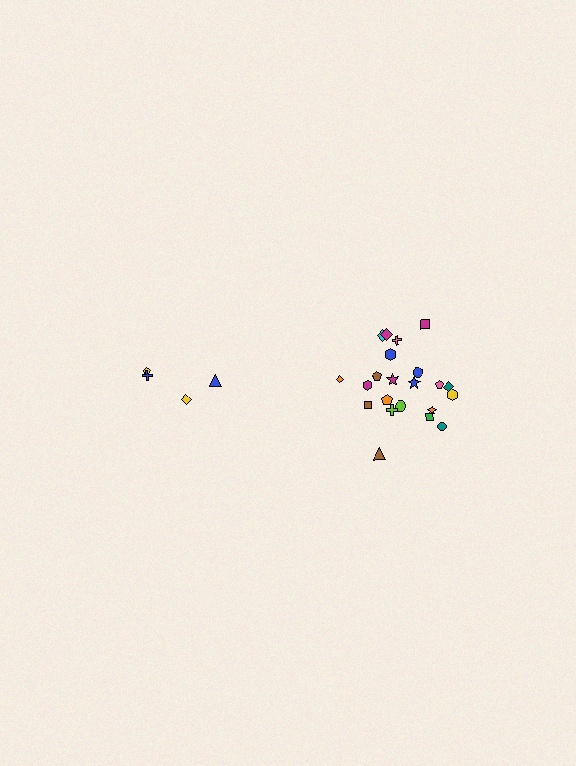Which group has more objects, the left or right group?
The right group.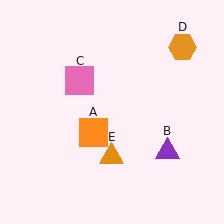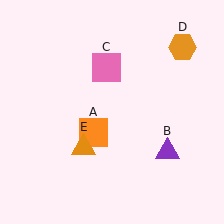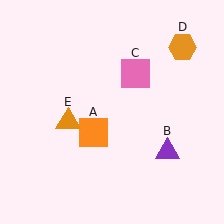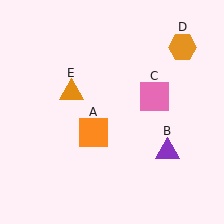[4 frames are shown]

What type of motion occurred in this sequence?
The pink square (object C), orange triangle (object E) rotated clockwise around the center of the scene.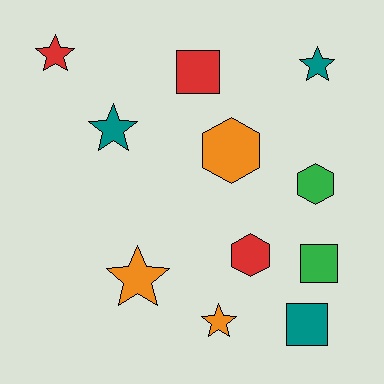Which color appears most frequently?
Red, with 3 objects.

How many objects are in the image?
There are 11 objects.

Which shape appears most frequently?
Star, with 5 objects.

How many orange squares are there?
There are no orange squares.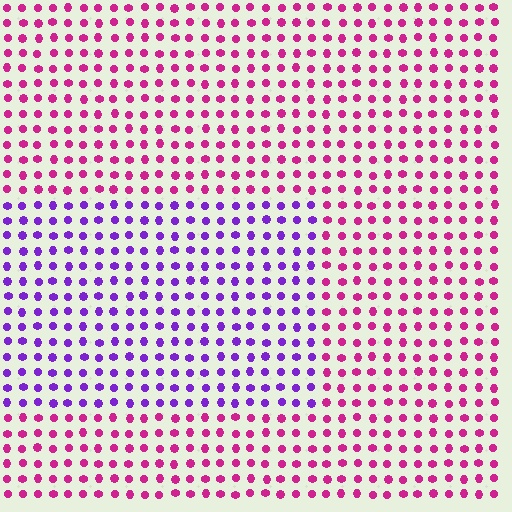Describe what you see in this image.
The image is filled with small magenta elements in a uniform arrangement. A rectangle-shaped region is visible where the elements are tinted to a slightly different hue, forming a subtle color boundary.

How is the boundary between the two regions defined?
The boundary is defined purely by a slight shift in hue (about 50 degrees). Spacing, size, and orientation are identical on both sides.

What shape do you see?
I see a rectangle.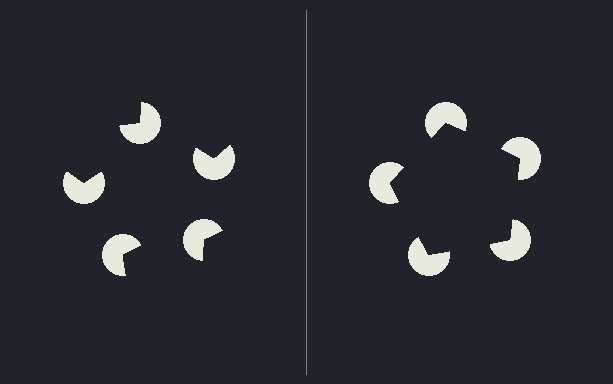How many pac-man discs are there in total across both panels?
10 — 5 on each side.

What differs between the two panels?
The pac-man discs are positioned identically on both sides; only the wedge orientations differ. On the right they align to a pentagon; on the left they are misaligned.